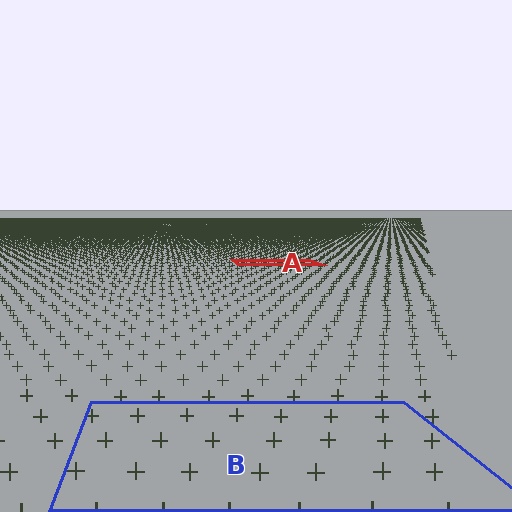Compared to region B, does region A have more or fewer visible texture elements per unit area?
Region A has more texture elements per unit area — they are packed more densely because it is farther away.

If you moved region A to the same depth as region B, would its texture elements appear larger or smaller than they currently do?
They would appear larger. At a closer depth, the same texture elements are projected at a bigger on-screen size.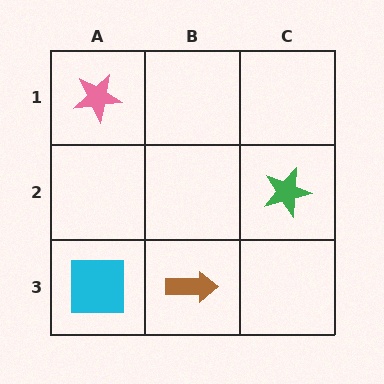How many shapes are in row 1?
1 shape.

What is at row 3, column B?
A brown arrow.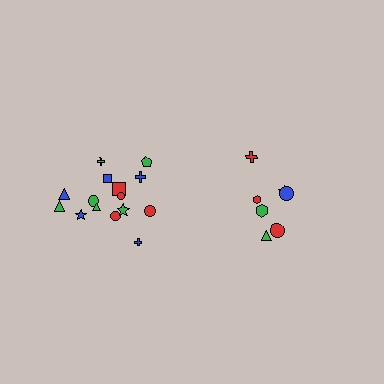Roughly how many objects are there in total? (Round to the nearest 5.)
Roughly 20 objects in total.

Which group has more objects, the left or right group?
The left group.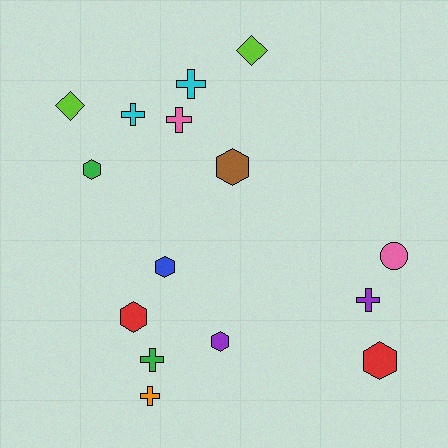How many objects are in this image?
There are 15 objects.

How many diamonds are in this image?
There are 2 diamonds.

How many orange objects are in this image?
There is 1 orange object.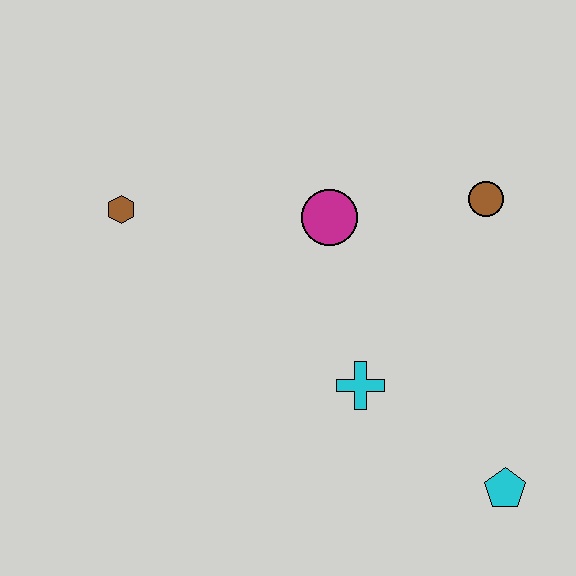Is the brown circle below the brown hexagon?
No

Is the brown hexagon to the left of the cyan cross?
Yes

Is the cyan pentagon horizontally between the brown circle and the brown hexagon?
No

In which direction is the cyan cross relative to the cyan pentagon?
The cyan cross is to the left of the cyan pentagon.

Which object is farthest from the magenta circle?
The cyan pentagon is farthest from the magenta circle.